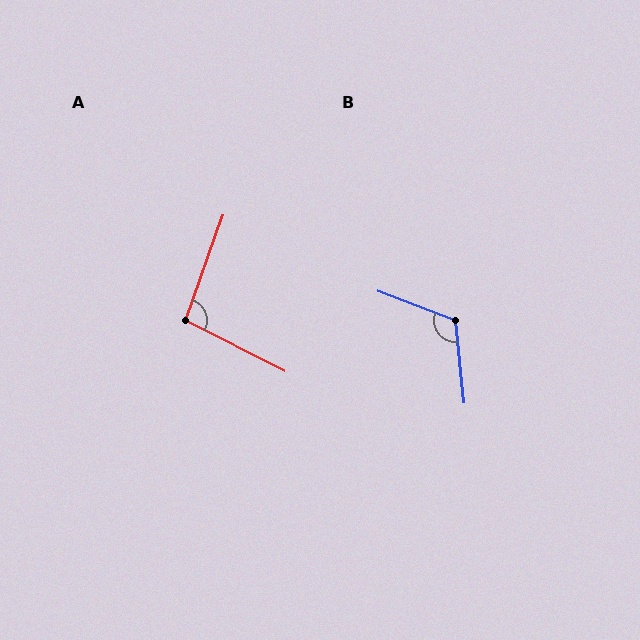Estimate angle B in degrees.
Approximately 117 degrees.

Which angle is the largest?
B, at approximately 117 degrees.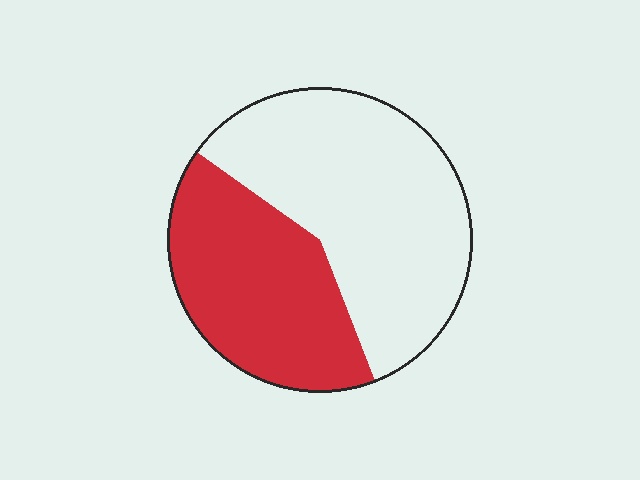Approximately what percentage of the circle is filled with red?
Approximately 40%.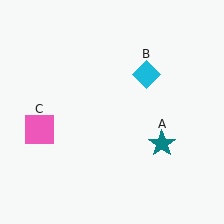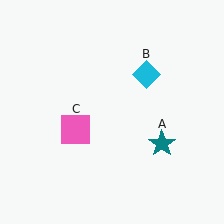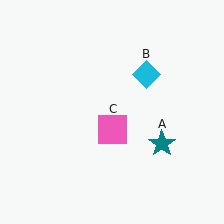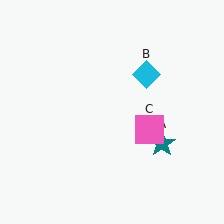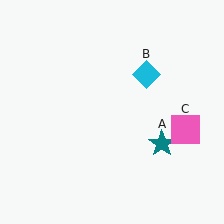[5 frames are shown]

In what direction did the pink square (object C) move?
The pink square (object C) moved right.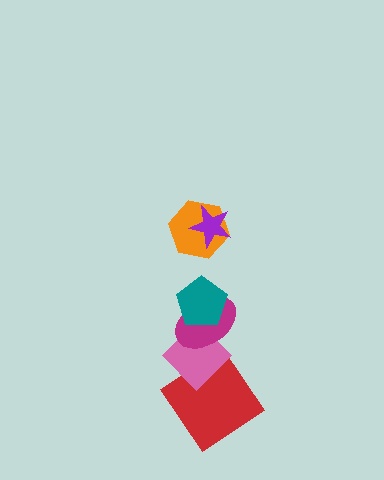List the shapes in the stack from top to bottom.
From top to bottom: the purple star, the orange hexagon, the teal pentagon, the magenta ellipse, the pink diamond, the red diamond.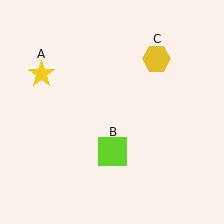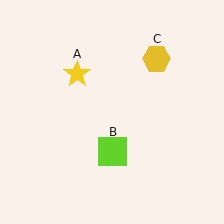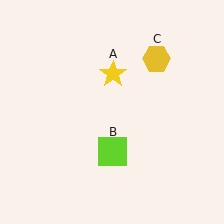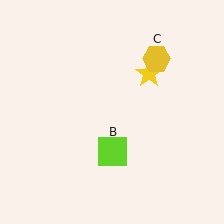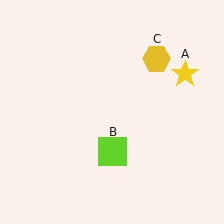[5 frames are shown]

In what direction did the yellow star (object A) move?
The yellow star (object A) moved right.